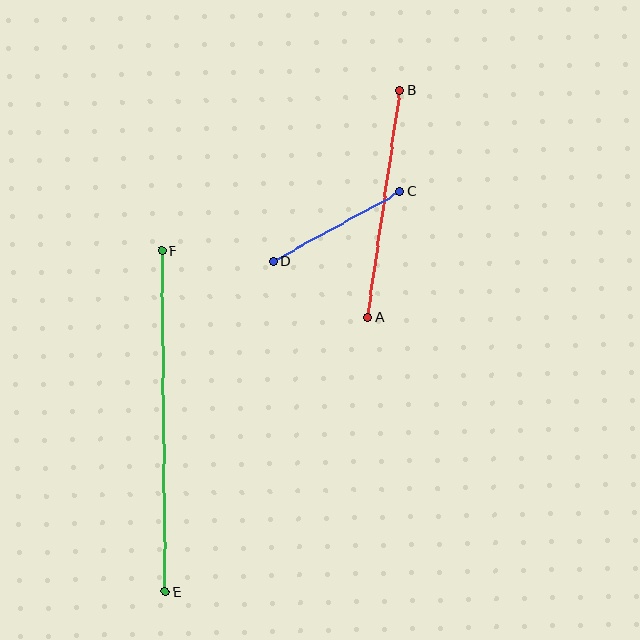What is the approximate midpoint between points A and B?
The midpoint is at approximately (384, 204) pixels.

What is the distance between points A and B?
The distance is approximately 229 pixels.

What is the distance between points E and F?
The distance is approximately 341 pixels.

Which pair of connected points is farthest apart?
Points E and F are farthest apart.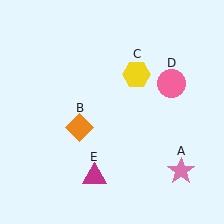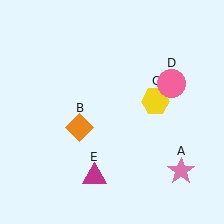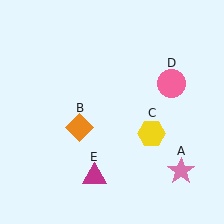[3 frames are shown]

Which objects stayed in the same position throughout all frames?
Pink star (object A) and orange diamond (object B) and pink circle (object D) and magenta triangle (object E) remained stationary.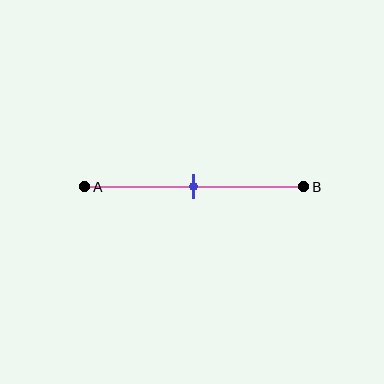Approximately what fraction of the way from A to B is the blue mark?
The blue mark is approximately 50% of the way from A to B.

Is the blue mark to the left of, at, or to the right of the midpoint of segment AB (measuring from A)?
The blue mark is approximately at the midpoint of segment AB.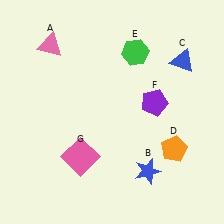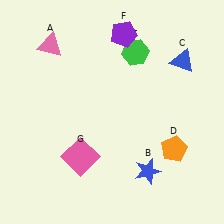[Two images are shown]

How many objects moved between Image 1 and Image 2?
1 object moved between the two images.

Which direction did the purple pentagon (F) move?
The purple pentagon (F) moved up.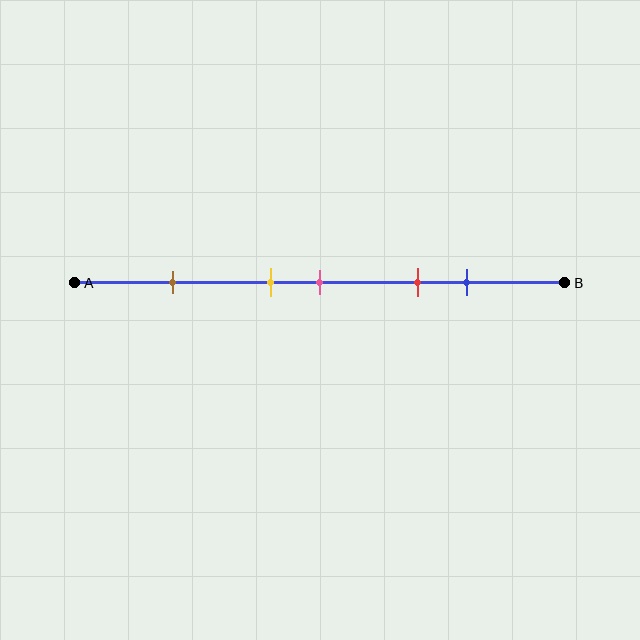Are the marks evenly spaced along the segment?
No, the marks are not evenly spaced.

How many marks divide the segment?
There are 5 marks dividing the segment.